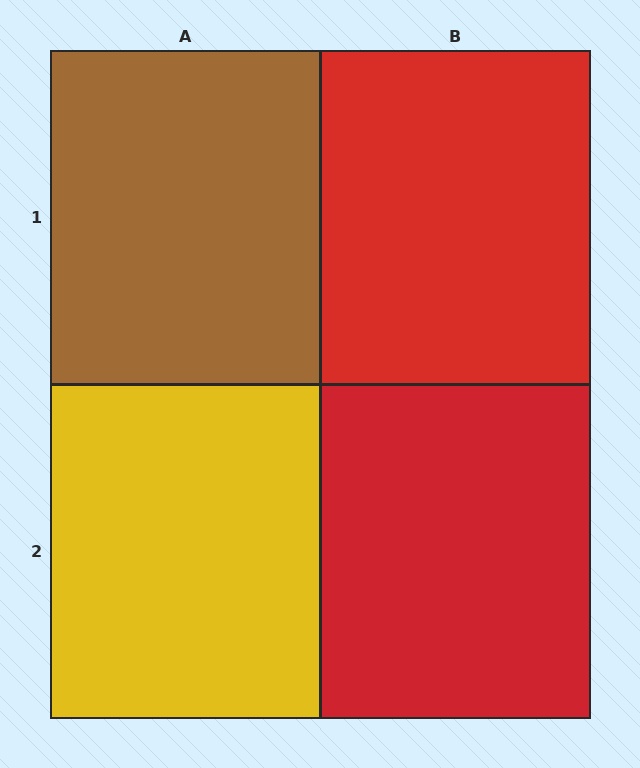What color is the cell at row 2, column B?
Red.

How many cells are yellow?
1 cell is yellow.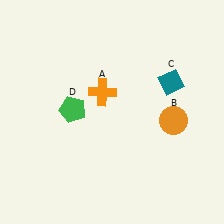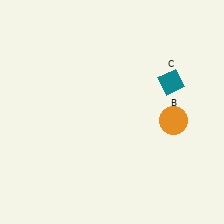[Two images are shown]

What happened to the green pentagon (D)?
The green pentagon (D) was removed in Image 2. It was in the top-left area of Image 1.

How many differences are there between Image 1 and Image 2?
There are 2 differences between the two images.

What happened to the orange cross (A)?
The orange cross (A) was removed in Image 2. It was in the top-left area of Image 1.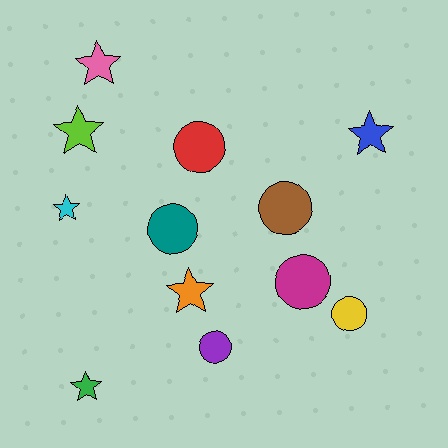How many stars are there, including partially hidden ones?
There are 6 stars.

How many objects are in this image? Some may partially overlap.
There are 12 objects.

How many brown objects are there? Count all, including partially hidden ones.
There is 1 brown object.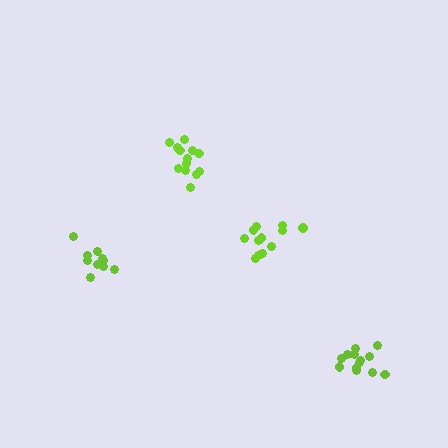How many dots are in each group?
Group 1: 10 dots, Group 2: 13 dots, Group 3: 12 dots, Group 4: 13 dots (48 total).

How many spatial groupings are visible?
There are 4 spatial groupings.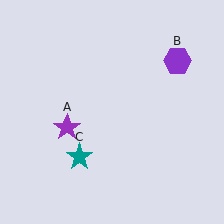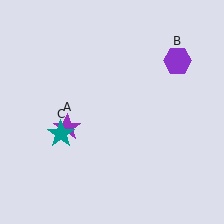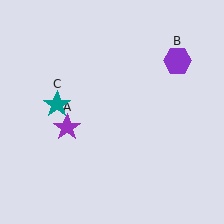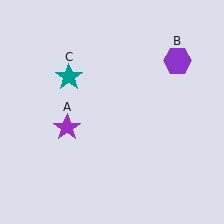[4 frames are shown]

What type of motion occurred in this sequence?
The teal star (object C) rotated clockwise around the center of the scene.